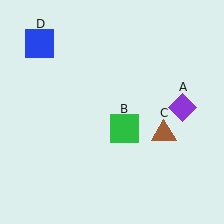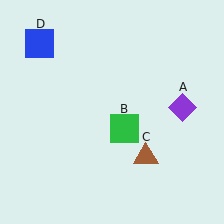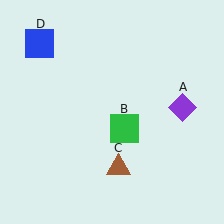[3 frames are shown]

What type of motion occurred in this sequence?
The brown triangle (object C) rotated clockwise around the center of the scene.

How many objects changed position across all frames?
1 object changed position: brown triangle (object C).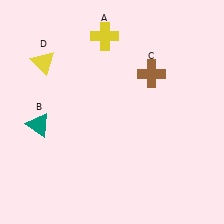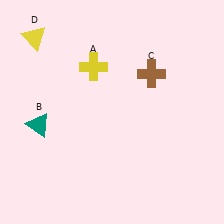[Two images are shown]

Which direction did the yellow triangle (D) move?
The yellow triangle (D) moved up.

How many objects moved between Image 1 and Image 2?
2 objects moved between the two images.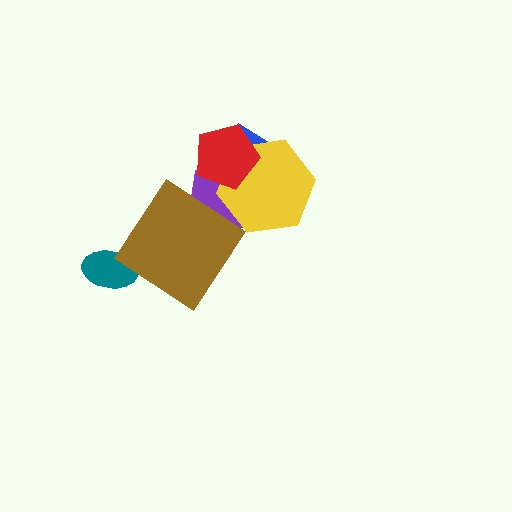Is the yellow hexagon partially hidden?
Yes, it is partially covered by another shape.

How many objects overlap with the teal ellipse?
0 objects overlap with the teal ellipse.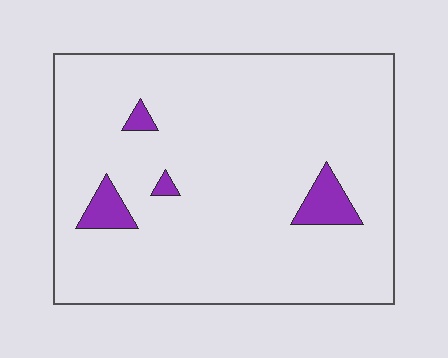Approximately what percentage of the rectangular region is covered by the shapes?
Approximately 5%.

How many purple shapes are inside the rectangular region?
4.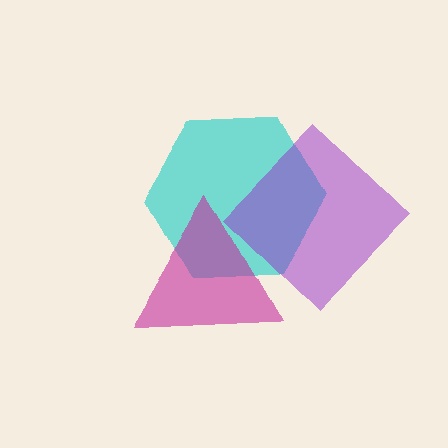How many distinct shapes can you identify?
There are 3 distinct shapes: a cyan hexagon, a magenta triangle, a purple diamond.